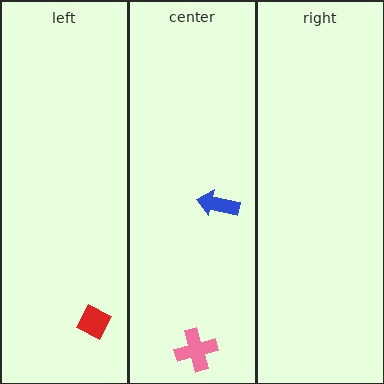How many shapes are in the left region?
1.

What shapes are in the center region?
The pink cross, the blue arrow.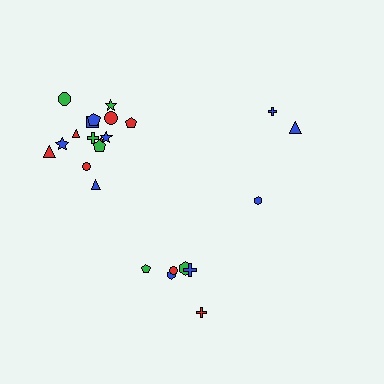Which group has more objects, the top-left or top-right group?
The top-left group.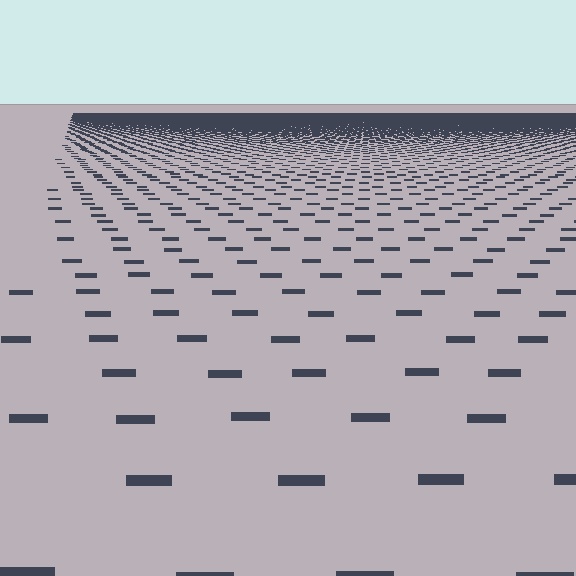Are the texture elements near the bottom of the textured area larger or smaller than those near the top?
Larger. Near the bottom, elements are closer to the viewer and appear at a bigger on-screen size.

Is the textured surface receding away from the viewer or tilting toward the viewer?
The surface is receding away from the viewer. Texture elements get smaller and denser toward the top.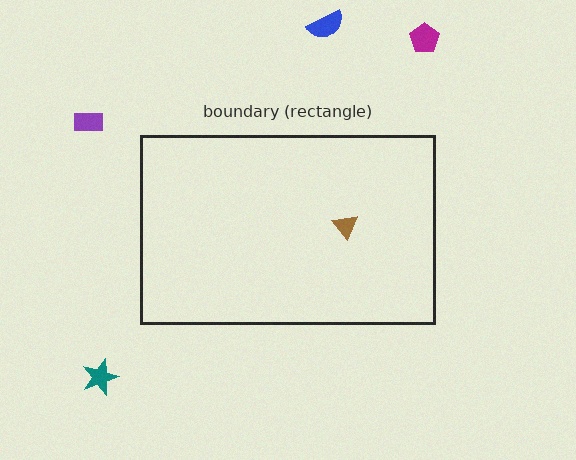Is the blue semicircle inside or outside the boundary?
Outside.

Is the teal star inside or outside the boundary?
Outside.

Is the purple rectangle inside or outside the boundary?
Outside.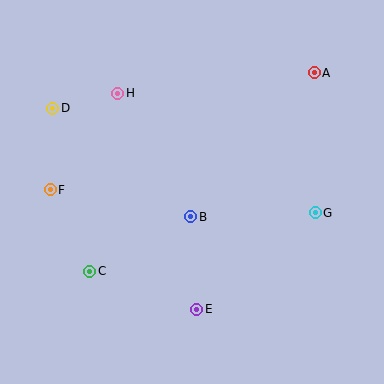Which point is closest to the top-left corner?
Point D is closest to the top-left corner.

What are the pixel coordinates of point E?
Point E is at (197, 309).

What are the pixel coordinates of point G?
Point G is at (315, 213).